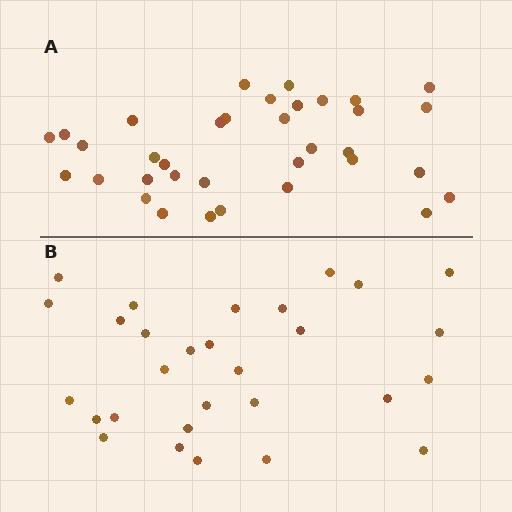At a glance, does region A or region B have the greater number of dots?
Region A (the top region) has more dots.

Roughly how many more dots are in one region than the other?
Region A has about 6 more dots than region B.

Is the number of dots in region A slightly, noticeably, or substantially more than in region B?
Region A has only slightly more — the two regions are fairly close. The ratio is roughly 1.2 to 1.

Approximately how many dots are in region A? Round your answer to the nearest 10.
About 40 dots. (The exact count is 35, which rounds to 40.)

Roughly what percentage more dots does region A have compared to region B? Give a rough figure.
About 20% more.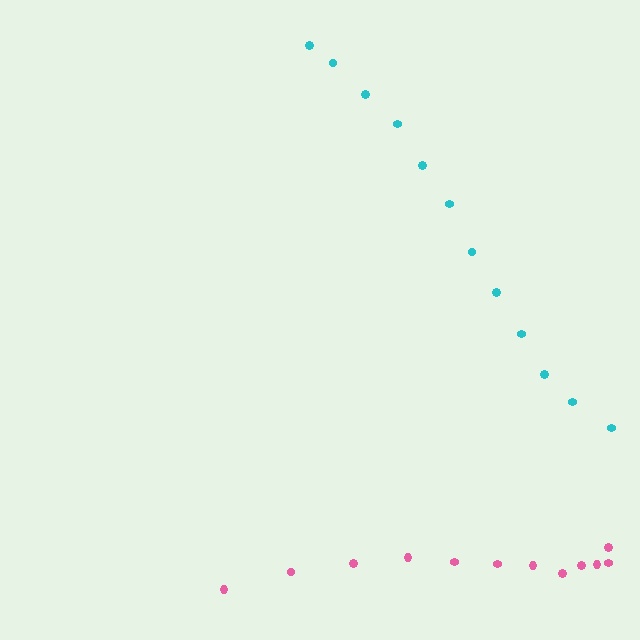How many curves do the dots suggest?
There are 2 distinct paths.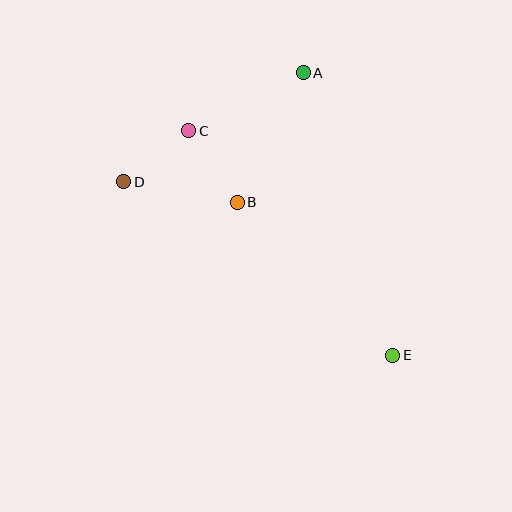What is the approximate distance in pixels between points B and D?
The distance between B and D is approximately 115 pixels.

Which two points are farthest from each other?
Points D and E are farthest from each other.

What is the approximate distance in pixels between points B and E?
The distance between B and E is approximately 218 pixels.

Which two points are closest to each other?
Points C and D are closest to each other.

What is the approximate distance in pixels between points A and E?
The distance between A and E is approximately 296 pixels.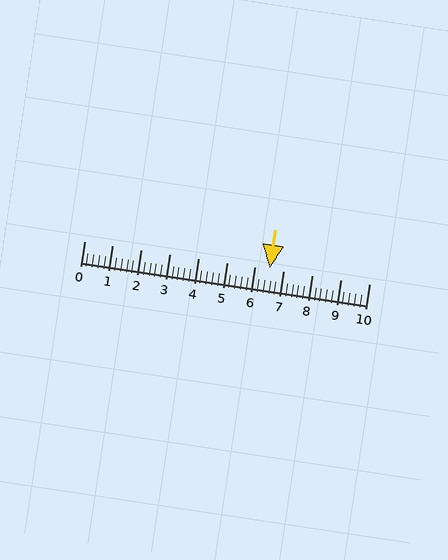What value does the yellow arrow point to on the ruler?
The yellow arrow points to approximately 6.5.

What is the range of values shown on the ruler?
The ruler shows values from 0 to 10.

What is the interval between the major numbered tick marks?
The major tick marks are spaced 1 units apart.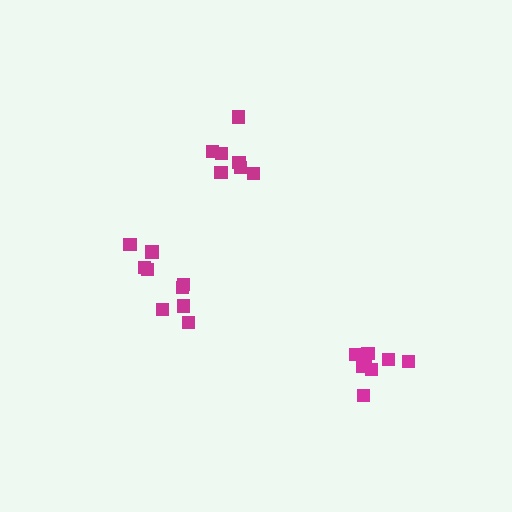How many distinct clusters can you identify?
There are 3 distinct clusters.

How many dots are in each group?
Group 1: 7 dots, Group 2: 8 dots, Group 3: 9 dots (24 total).